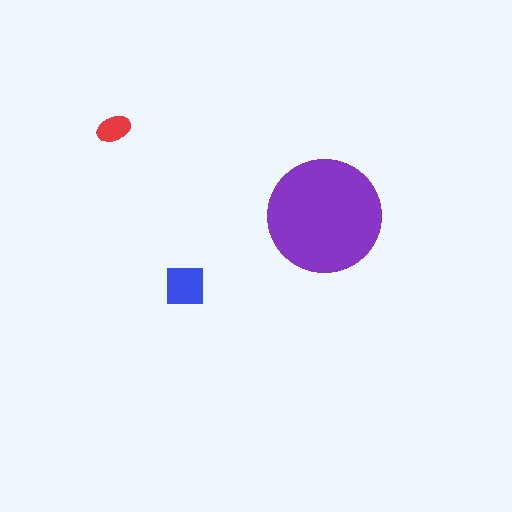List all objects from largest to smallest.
The purple circle, the blue square, the red ellipse.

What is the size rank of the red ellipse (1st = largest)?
3rd.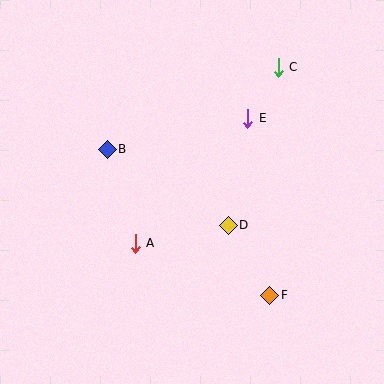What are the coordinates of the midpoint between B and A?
The midpoint between B and A is at (121, 196).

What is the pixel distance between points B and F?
The distance between B and F is 219 pixels.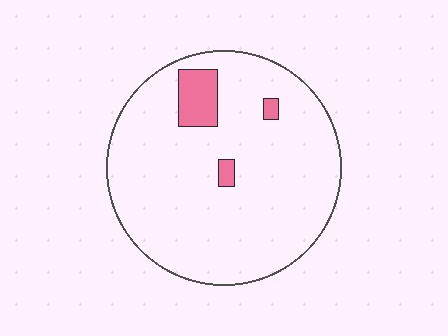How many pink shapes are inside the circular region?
3.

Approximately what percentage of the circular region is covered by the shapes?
Approximately 5%.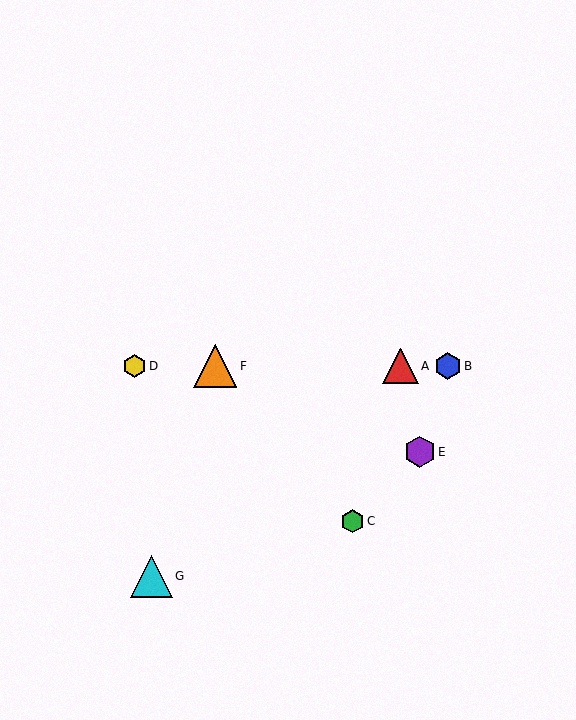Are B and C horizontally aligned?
No, B is at y≈366 and C is at y≈521.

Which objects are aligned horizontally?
Objects A, B, D, F are aligned horizontally.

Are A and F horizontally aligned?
Yes, both are at y≈366.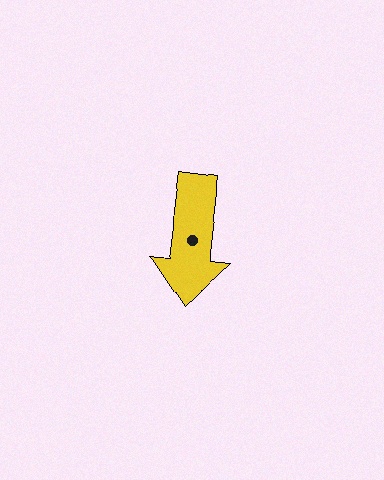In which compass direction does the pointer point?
South.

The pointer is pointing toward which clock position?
Roughly 6 o'clock.